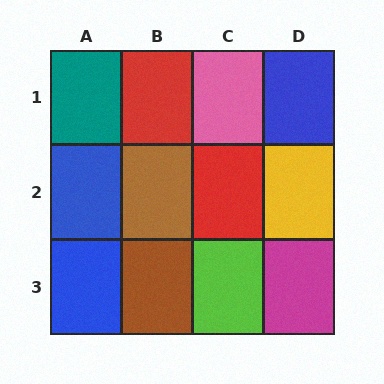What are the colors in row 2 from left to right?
Blue, brown, red, yellow.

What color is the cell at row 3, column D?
Magenta.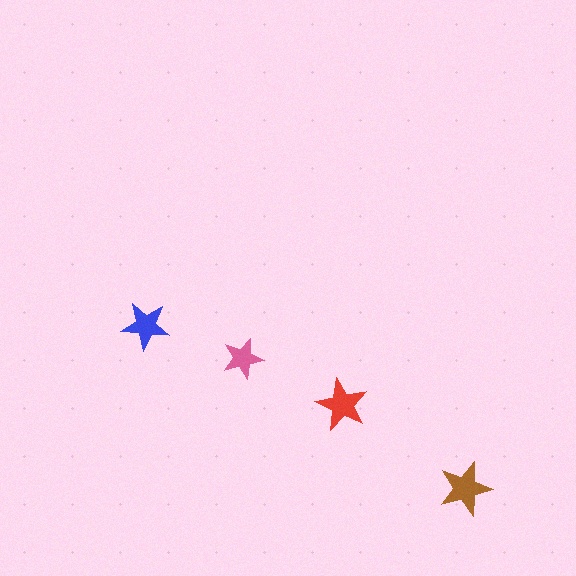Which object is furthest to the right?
The brown star is rightmost.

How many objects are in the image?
There are 4 objects in the image.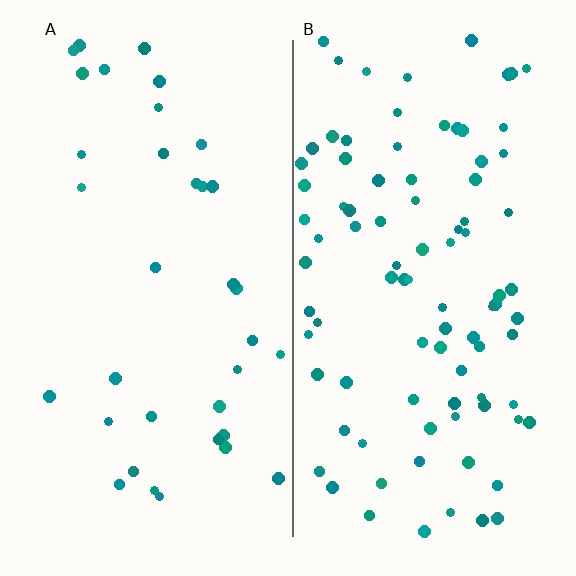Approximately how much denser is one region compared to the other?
Approximately 2.6× — region B over region A.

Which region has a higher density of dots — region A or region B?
B (the right).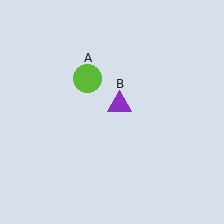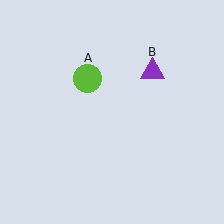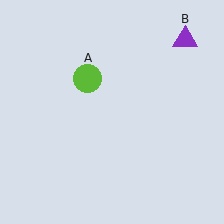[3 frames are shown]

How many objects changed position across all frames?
1 object changed position: purple triangle (object B).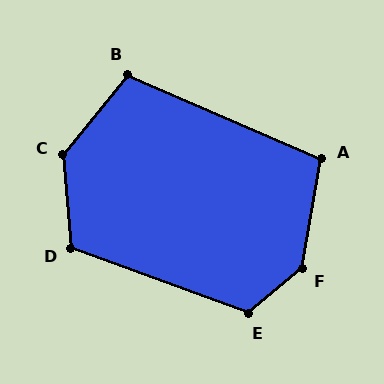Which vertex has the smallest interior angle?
A, at approximately 103 degrees.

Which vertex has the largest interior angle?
F, at approximately 140 degrees.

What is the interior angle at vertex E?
Approximately 120 degrees (obtuse).